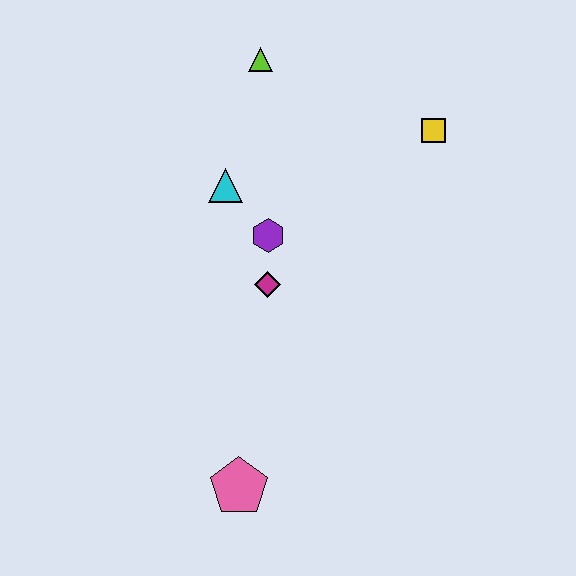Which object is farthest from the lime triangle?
The pink pentagon is farthest from the lime triangle.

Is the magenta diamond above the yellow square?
No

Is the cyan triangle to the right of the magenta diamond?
No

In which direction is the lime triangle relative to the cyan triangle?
The lime triangle is above the cyan triangle.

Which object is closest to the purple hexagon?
The magenta diamond is closest to the purple hexagon.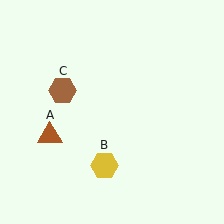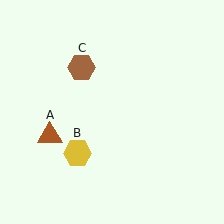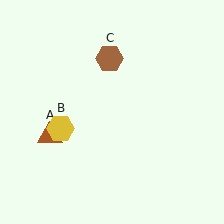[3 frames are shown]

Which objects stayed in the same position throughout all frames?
Brown triangle (object A) remained stationary.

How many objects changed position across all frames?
2 objects changed position: yellow hexagon (object B), brown hexagon (object C).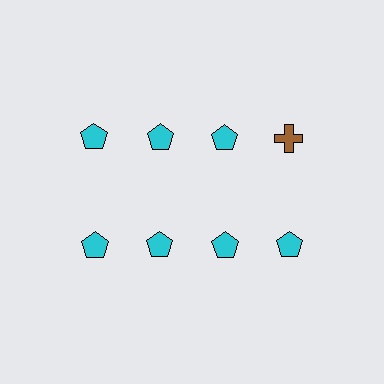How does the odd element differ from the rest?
It differs in both color (brown instead of cyan) and shape (cross instead of pentagon).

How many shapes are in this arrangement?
There are 8 shapes arranged in a grid pattern.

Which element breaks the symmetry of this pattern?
The brown cross in the top row, second from right column breaks the symmetry. All other shapes are cyan pentagons.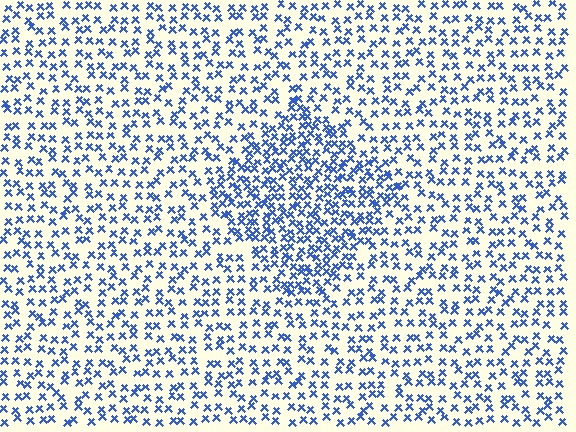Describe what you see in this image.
The image contains small blue elements arranged at two different densities. A diamond-shaped region is visible where the elements are more densely packed than the surrounding area.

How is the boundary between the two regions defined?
The boundary is defined by a change in element density (approximately 1.8x ratio). All elements are the same color, size, and shape.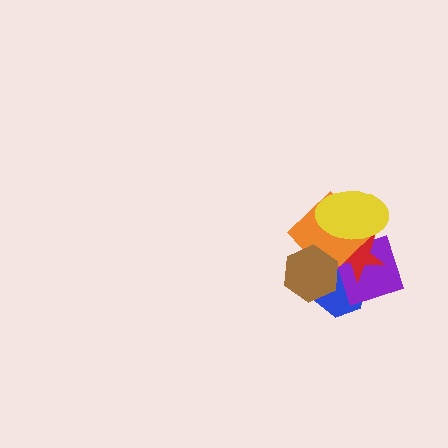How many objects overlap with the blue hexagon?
5 objects overlap with the blue hexagon.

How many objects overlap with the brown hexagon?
5 objects overlap with the brown hexagon.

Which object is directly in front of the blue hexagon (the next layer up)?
The purple diamond is directly in front of the blue hexagon.